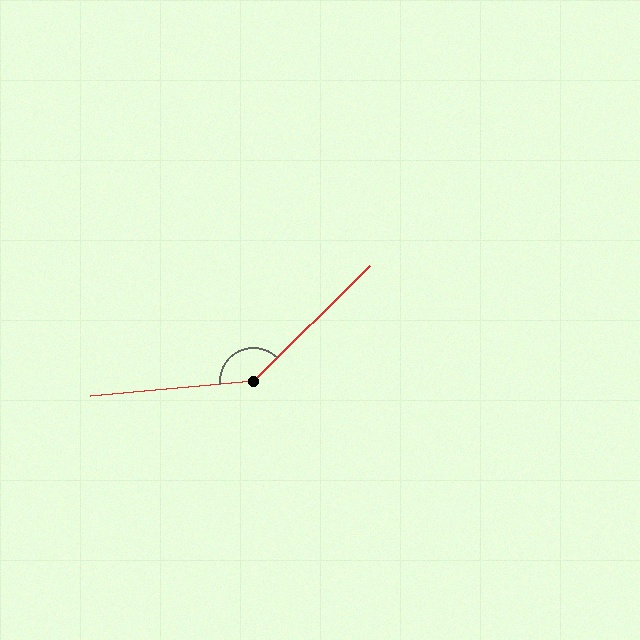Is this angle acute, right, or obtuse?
It is obtuse.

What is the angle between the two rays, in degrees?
Approximately 141 degrees.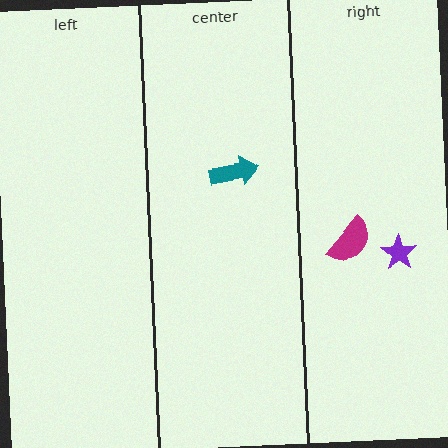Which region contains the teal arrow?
The center region.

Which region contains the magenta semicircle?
The right region.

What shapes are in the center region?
The teal arrow.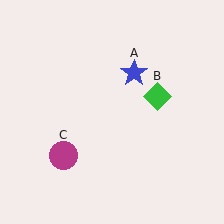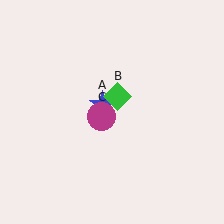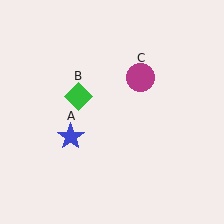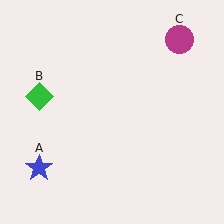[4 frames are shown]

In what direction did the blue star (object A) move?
The blue star (object A) moved down and to the left.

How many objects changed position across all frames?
3 objects changed position: blue star (object A), green diamond (object B), magenta circle (object C).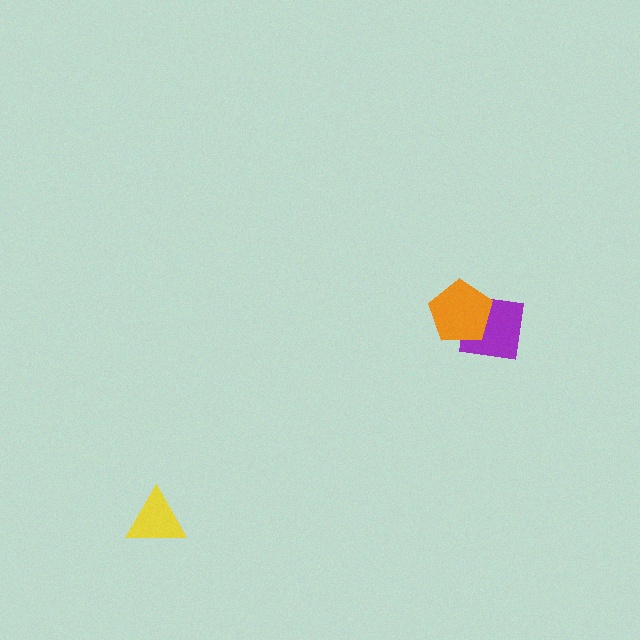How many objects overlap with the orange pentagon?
1 object overlaps with the orange pentagon.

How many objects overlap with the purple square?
1 object overlaps with the purple square.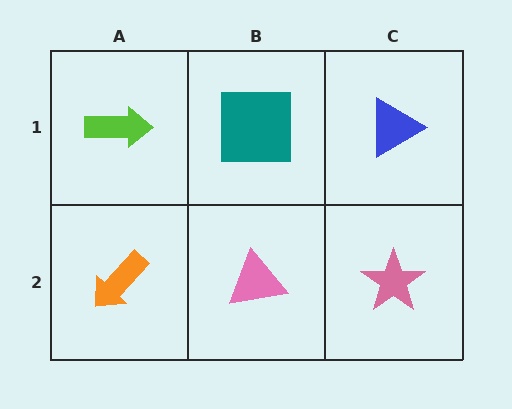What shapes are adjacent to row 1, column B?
A pink triangle (row 2, column B), a lime arrow (row 1, column A), a blue triangle (row 1, column C).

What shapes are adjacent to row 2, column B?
A teal square (row 1, column B), an orange arrow (row 2, column A), a pink star (row 2, column C).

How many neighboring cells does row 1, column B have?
3.